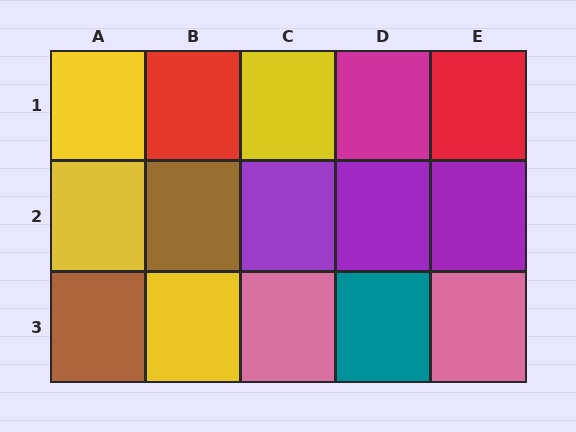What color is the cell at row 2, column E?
Purple.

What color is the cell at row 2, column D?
Purple.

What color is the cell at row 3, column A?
Brown.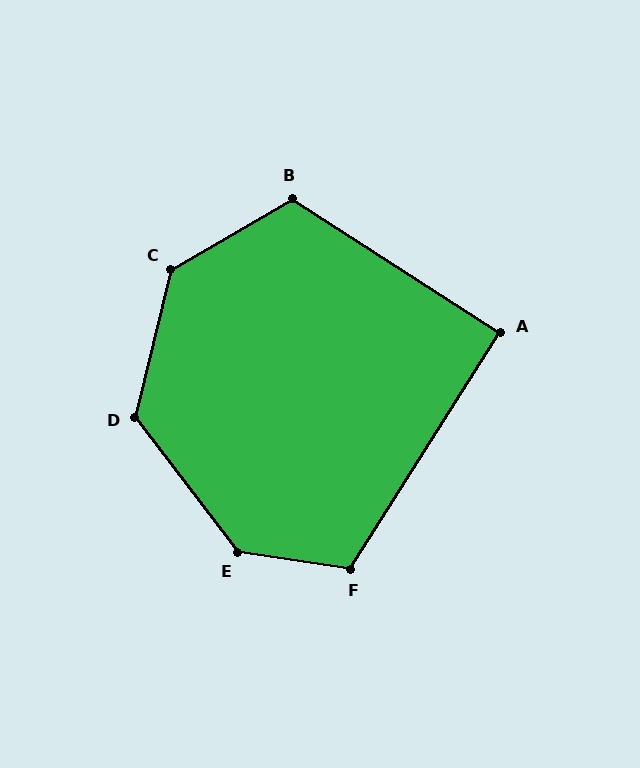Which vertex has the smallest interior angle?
A, at approximately 90 degrees.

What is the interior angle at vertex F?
Approximately 114 degrees (obtuse).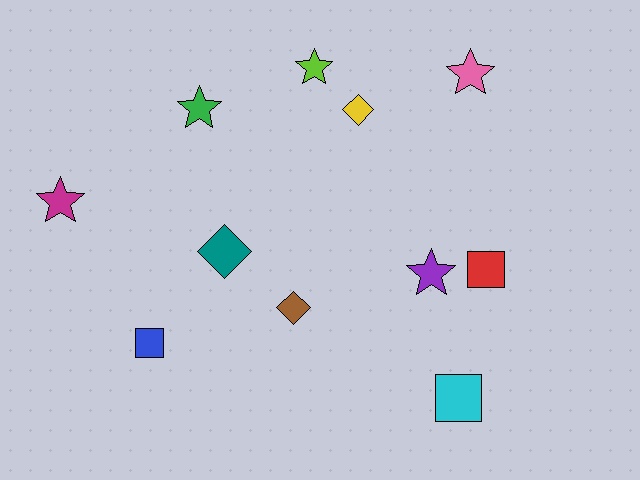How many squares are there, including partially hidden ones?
There are 3 squares.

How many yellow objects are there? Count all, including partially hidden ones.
There is 1 yellow object.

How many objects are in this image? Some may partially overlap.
There are 11 objects.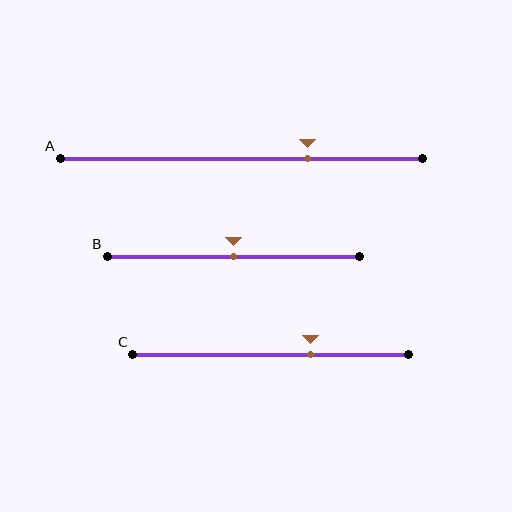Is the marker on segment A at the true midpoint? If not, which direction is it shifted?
No, the marker on segment A is shifted to the right by about 18% of the segment length.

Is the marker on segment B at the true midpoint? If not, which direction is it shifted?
Yes, the marker on segment B is at the true midpoint.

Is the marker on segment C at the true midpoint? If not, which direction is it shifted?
No, the marker on segment C is shifted to the right by about 14% of the segment length.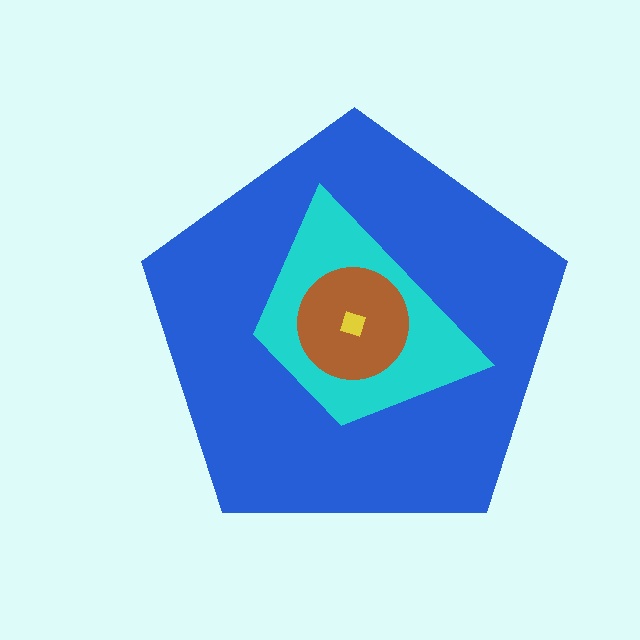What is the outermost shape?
The blue pentagon.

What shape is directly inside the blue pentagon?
The cyan trapezoid.